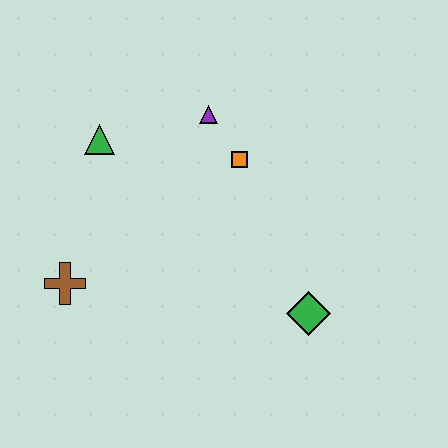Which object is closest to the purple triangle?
The orange square is closest to the purple triangle.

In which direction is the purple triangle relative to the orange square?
The purple triangle is above the orange square.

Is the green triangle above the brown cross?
Yes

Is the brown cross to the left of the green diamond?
Yes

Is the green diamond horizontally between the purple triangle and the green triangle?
No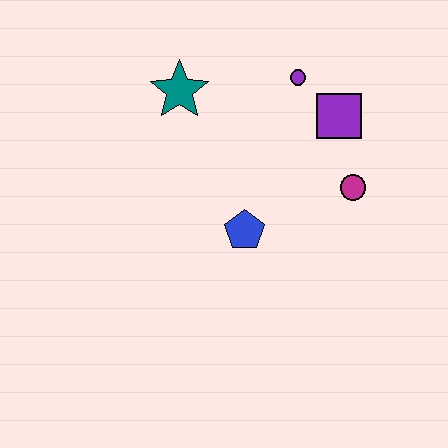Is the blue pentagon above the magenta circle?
No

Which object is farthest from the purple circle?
The blue pentagon is farthest from the purple circle.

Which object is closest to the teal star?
The purple circle is closest to the teal star.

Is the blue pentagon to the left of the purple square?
Yes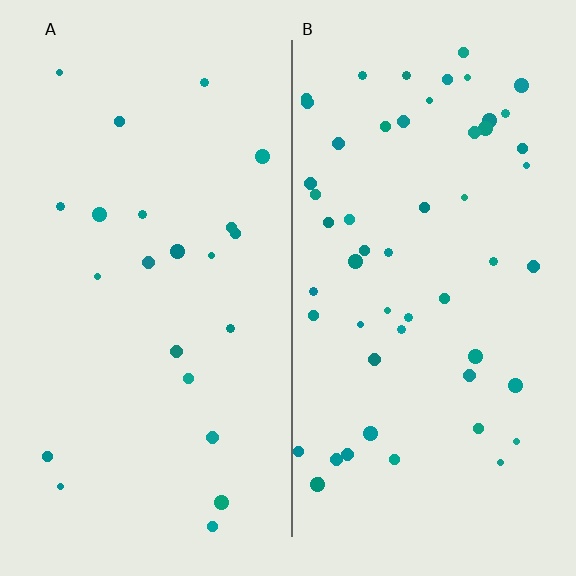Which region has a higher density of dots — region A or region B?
B (the right).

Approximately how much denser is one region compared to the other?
Approximately 2.5× — region B over region A.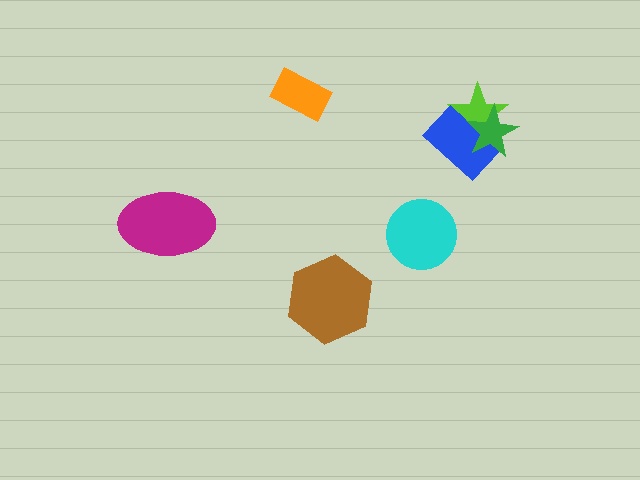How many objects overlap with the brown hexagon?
0 objects overlap with the brown hexagon.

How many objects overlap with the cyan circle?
0 objects overlap with the cyan circle.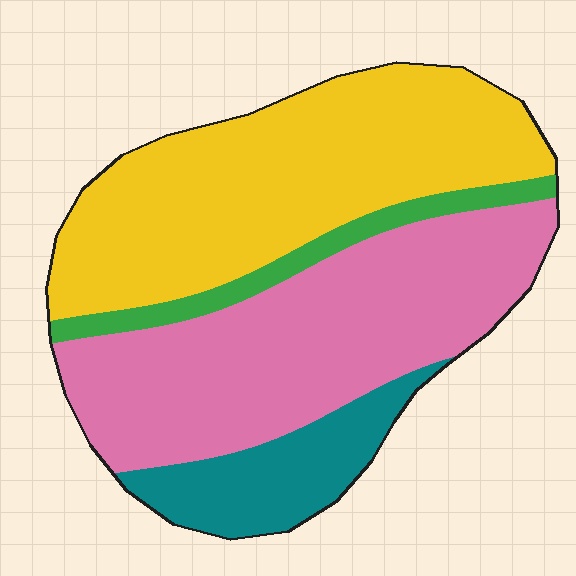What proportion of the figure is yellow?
Yellow covers 41% of the figure.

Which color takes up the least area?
Green, at roughly 5%.